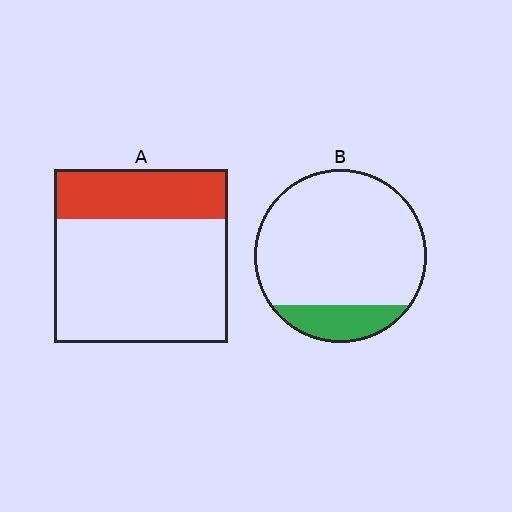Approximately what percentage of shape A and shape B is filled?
A is approximately 30% and B is approximately 15%.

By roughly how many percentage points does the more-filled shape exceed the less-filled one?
By roughly 15 percentage points (A over B).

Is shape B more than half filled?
No.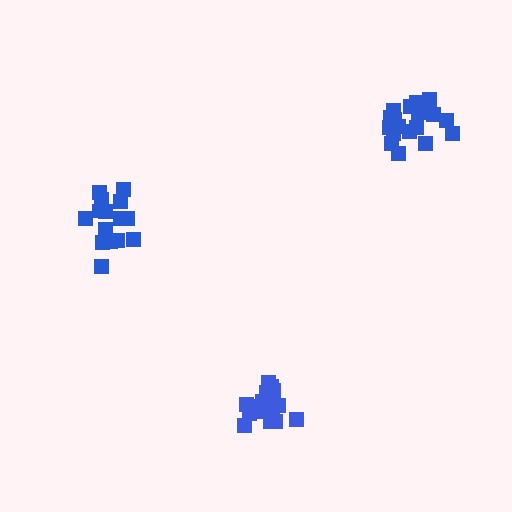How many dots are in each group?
Group 1: 15 dots, Group 2: 18 dots, Group 3: 20 dots (53 total).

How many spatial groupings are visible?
There are 3 spatial groupings.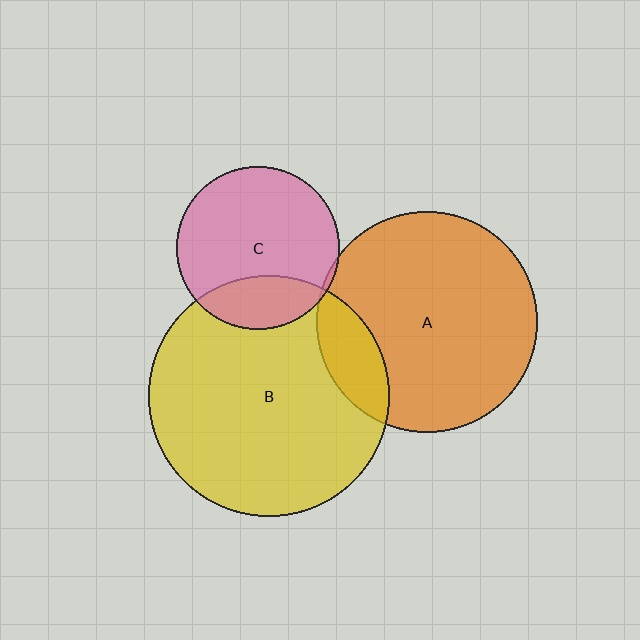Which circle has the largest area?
Circle B (yellow).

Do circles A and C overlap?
Yes.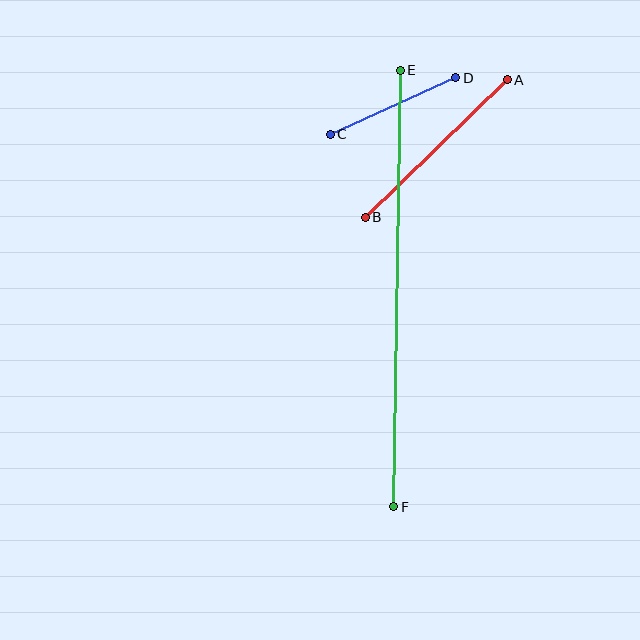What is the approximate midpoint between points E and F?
The midpoint is at approximately (397, 288) pixels.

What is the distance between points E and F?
The distance is approximately 437 pixels.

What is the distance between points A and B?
The distance is approximately 198 pixels.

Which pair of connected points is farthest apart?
Points E and F are farthest apart.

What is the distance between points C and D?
The distance is approximately 138 pixels.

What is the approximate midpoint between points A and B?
The midpoint is at approximately (436, 148) pixels.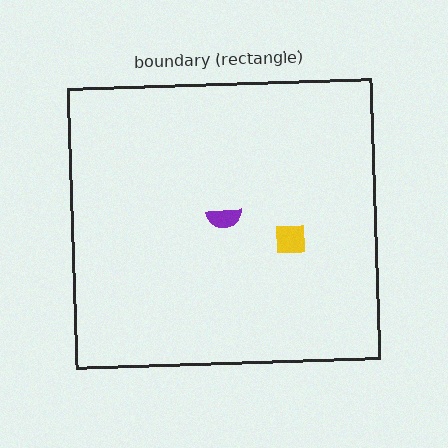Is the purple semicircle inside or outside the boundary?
Inside.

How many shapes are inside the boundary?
2 inside, 0 outside.